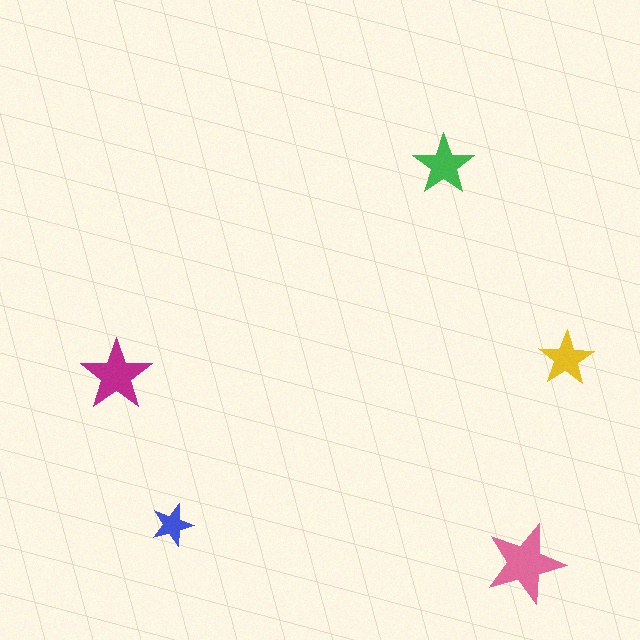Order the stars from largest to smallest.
the pink one, the magenta one, the green one, the yellow one, the blue one.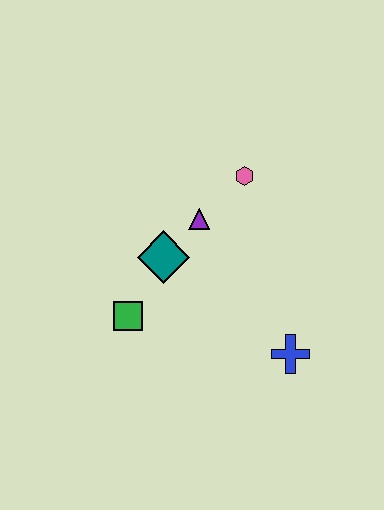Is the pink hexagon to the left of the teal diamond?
No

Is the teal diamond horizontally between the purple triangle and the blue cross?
No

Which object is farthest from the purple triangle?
The blue cross is farthest from the purple triangle.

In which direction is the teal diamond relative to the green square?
The teal diamond is above the green square.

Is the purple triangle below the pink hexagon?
Yes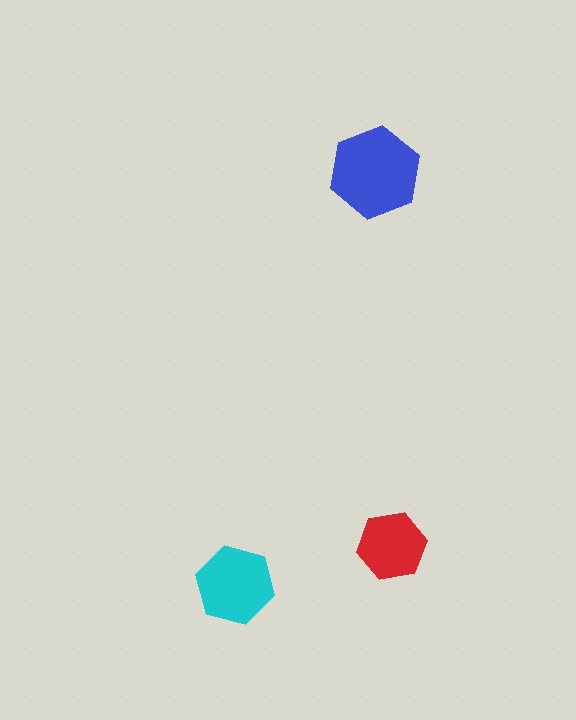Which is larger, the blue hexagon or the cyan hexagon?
The blue one.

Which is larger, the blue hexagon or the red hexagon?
The blue one.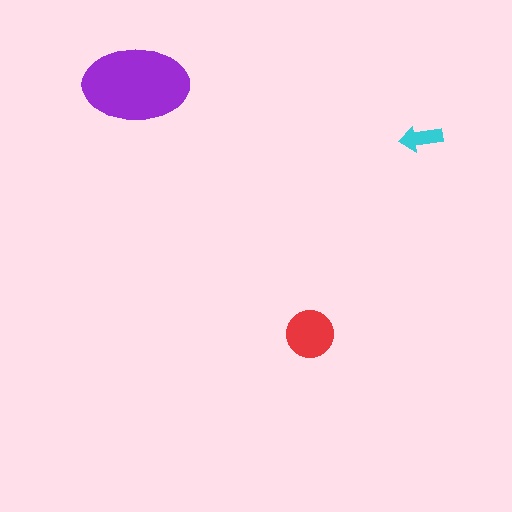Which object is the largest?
The purple ellipse.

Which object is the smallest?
The cyan arrow.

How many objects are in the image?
There are 3 objects in the image.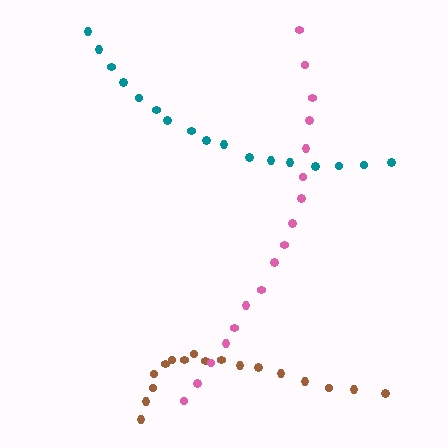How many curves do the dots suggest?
There are 3 distinct paths.